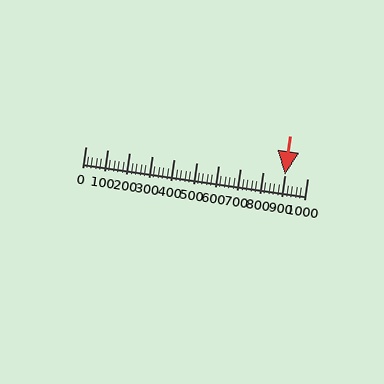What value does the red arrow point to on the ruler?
The red arrow points to approximately 900.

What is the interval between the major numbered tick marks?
The major tick marks are spaced 100 units apart.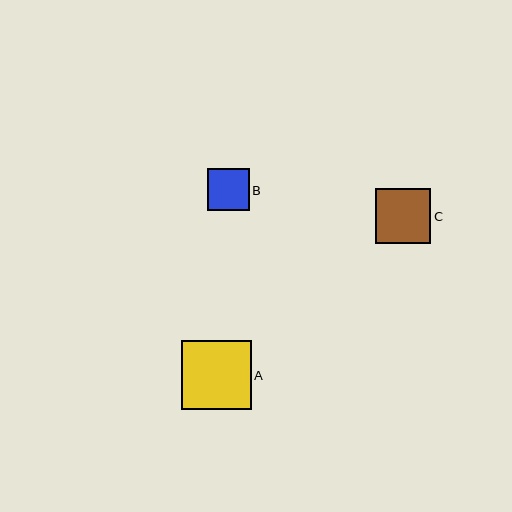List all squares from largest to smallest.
From largest to smallest: A, C, B.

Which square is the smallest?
Square B is the smallest with a size of approximately 42 pixels.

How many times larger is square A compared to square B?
Square A is approximately 1.7 times the size of square B.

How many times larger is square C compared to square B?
Square C is approximately 1.3 times the size of square B.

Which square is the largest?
Square A is the largest with a size of approximately 70 pixels.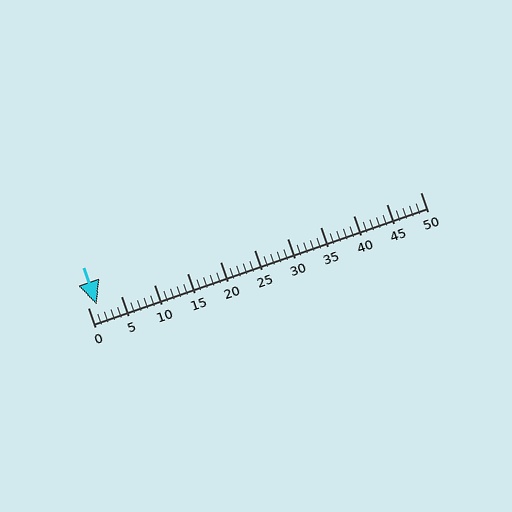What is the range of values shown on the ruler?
The ruler shows values from 0 to 50.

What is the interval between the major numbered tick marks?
The major tick marks are spaced 5 units apart.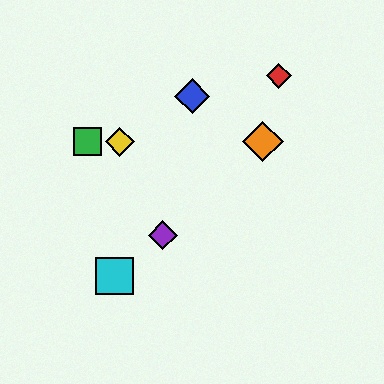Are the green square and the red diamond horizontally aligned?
No, the green square is at y≈142 and the red diamond is at y≈76.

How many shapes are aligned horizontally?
3 shapes (the green square, the yellow diamond, the orange diamond) are aligned horizontally.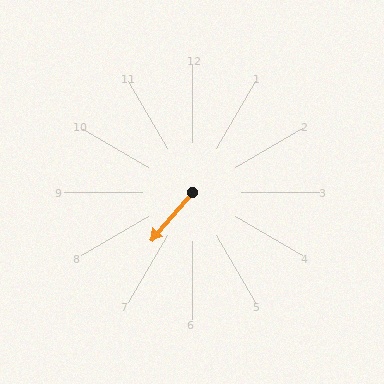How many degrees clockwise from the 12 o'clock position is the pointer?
Approximately 221 degrees.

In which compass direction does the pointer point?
Southwest.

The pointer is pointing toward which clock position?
Roughly 7 o'clock.